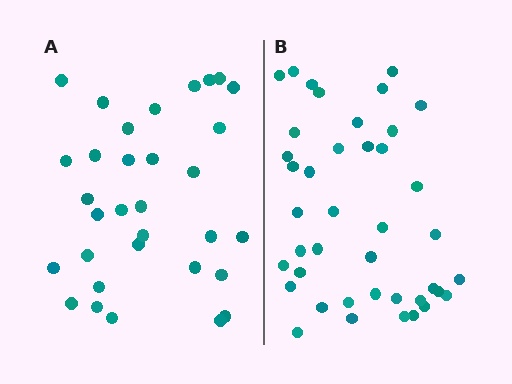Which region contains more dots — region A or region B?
Region B (the right region) has more dots.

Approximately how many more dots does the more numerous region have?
Region B has roughly 8 or so more dots than region A.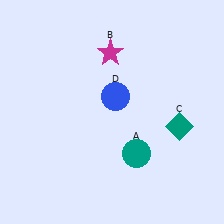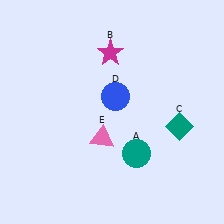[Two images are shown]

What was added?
A pink triangle (E) was added in Image 2.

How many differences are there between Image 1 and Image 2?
There is 1 difference between the two images.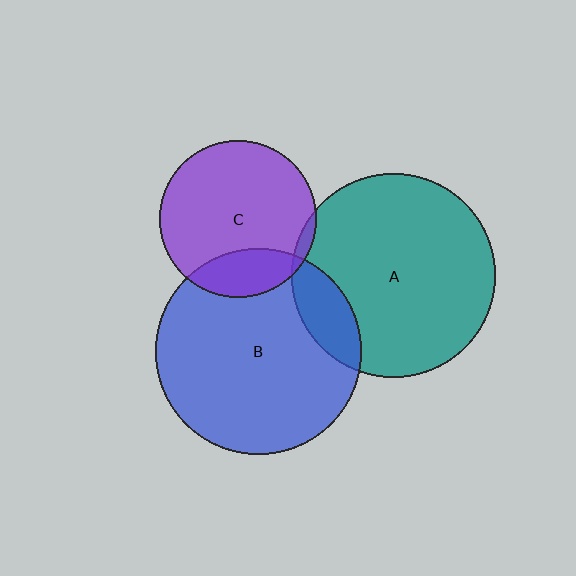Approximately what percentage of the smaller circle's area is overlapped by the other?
Approximately 20%.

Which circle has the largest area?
Circle B (blue).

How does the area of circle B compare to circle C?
Approximately 1.7 times.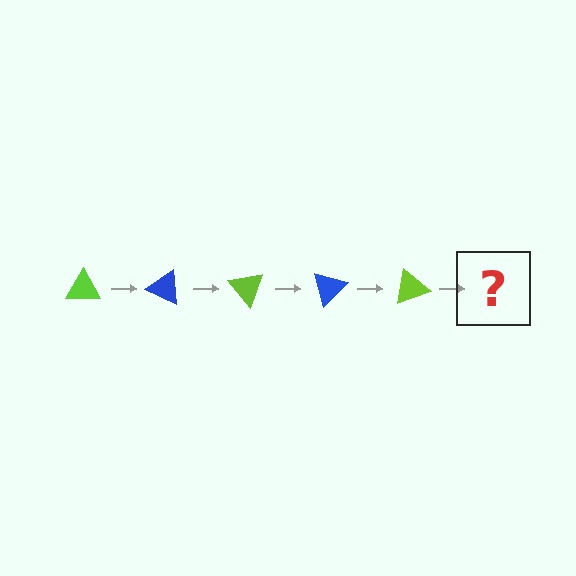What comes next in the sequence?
The next element should be a blue triangle, rotated 125 degrees from the start.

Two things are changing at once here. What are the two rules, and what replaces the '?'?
The two rules are that it rotates 25 degrees each step and the color cycles through lime and blue. The '?' should be a blue triangle, rotated 125 degrees from the start.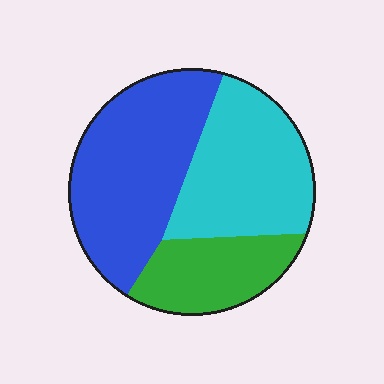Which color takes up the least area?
Green, at roughly 20%.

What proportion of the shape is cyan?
Cyan takes up between a quarter and a half of the shape.